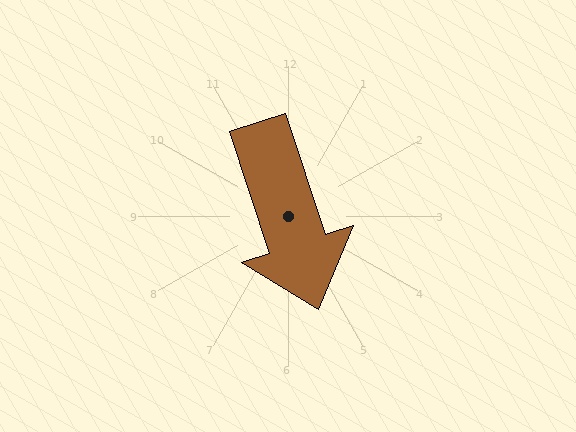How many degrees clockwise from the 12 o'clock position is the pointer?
Approximately 162 degrees.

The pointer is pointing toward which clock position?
Roughly 5 o'clock.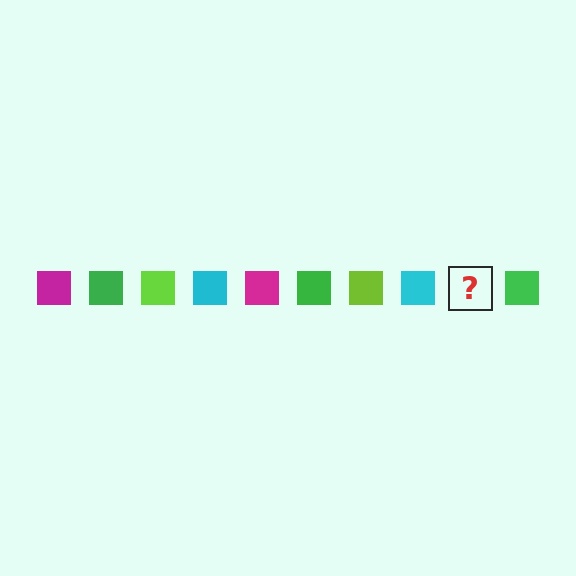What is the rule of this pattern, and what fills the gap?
The rule is that the pattern cycles through magenta, green, lime, cyan squares. The gap should be filled with a magenta square.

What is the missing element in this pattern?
The missing element is a magenta square.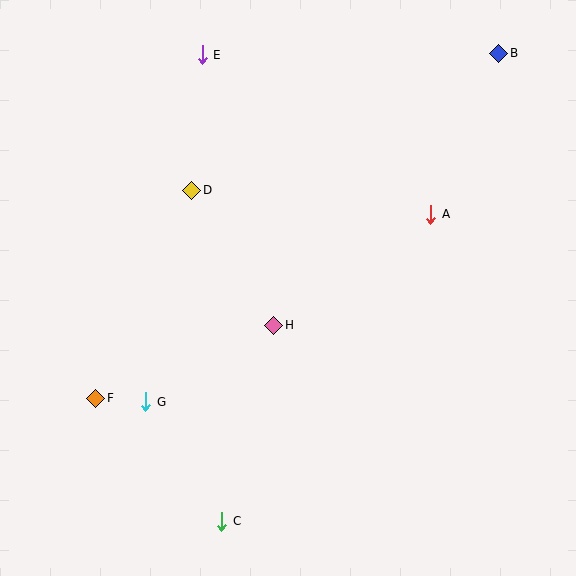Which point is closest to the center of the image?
Point H at (274, 325) is closest to the center.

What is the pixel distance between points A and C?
The distance between A and C is 371 pixels.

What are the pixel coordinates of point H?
Point H is at (274, 325).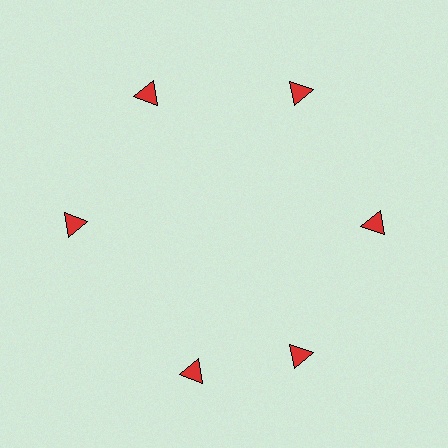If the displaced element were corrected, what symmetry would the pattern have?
It would have 6-fold rotational symmetry — the pattern would map onto itself every 60 degrees.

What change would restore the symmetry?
The symmetry would be restored by rotating it back into even spacing with its neighbors so that all 6 triangles sit at equal angles and equal distance from the center.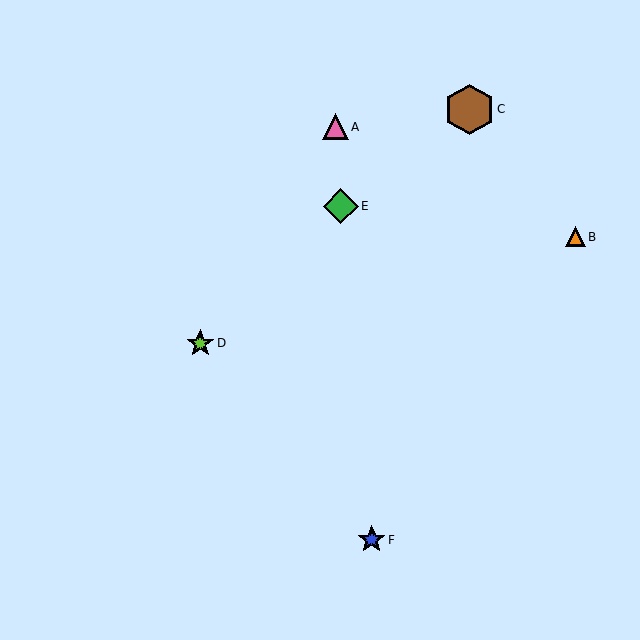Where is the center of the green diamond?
The center of the green diamond is at (341, 206).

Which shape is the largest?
The brown hexagon (labeled C) is the largest.